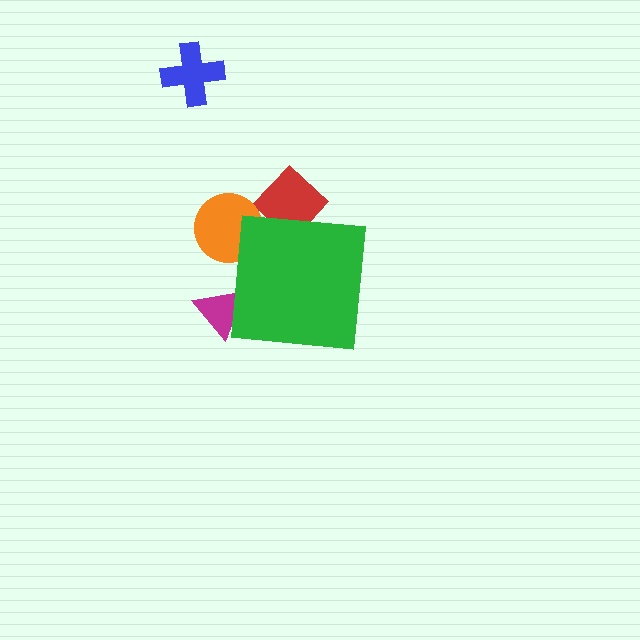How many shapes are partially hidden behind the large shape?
3 shapes are partially hidden.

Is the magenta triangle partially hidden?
Yes, the magenta triangle is partially hidden behind the green square.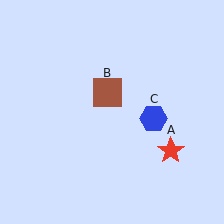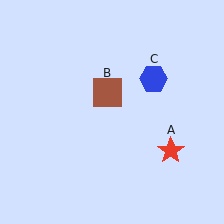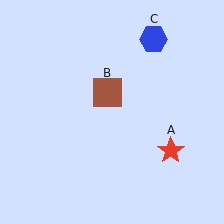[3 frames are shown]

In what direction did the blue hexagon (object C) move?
The blue hexagon (object C) moved up.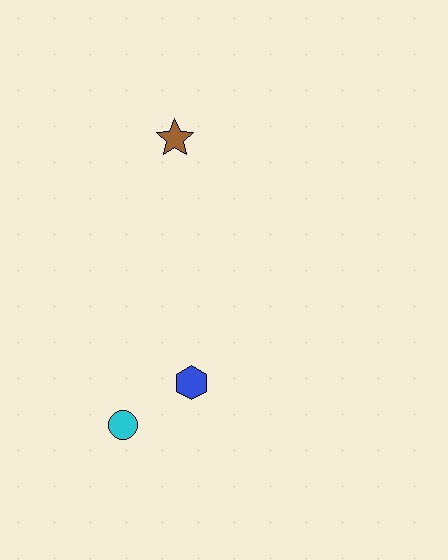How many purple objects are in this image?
There are no purple objects.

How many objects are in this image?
There are 3 objects.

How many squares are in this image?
There are no squares.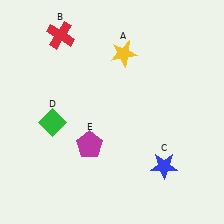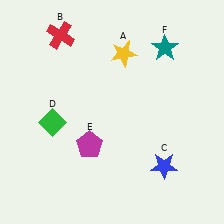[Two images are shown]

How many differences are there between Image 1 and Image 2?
There is 1 difference between the two images.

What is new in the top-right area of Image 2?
A teal star (F) was added in the top-right area of Image 2.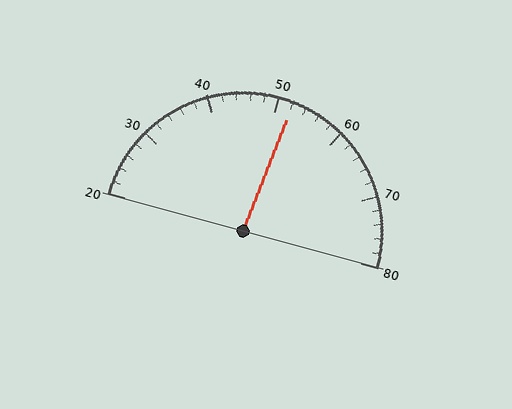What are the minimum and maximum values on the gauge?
The gauge ranges from 20 to 80.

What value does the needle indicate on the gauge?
The needle indicates approximately 52.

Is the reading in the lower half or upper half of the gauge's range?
The reading is in the upper half of the range (20 to 80).